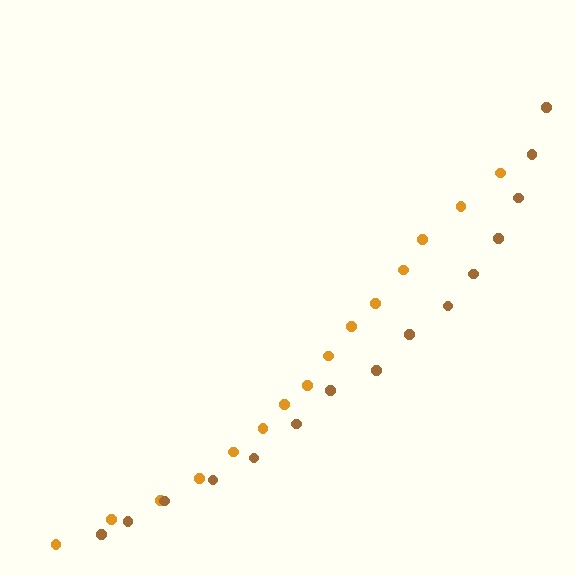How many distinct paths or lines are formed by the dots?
There are 2 distinct paths.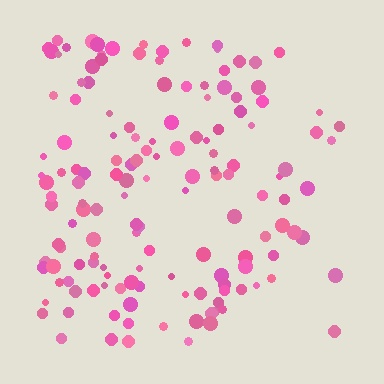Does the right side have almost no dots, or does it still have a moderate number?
Still a moderate number, just noticeably fewer than the left.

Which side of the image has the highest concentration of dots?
The left.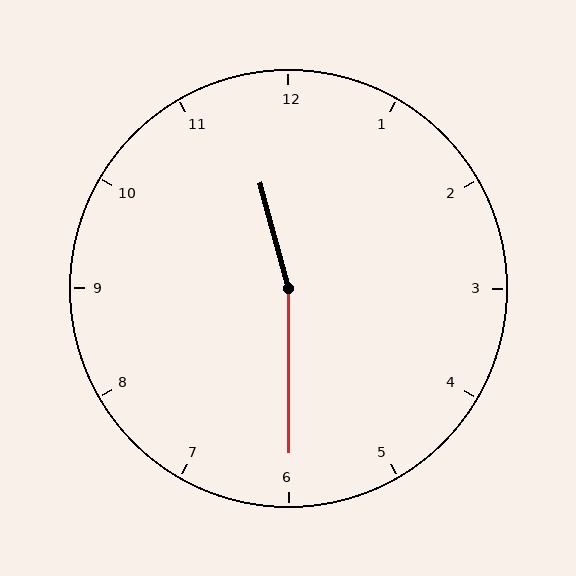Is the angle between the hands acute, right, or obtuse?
It is obtuse.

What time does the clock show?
11:30.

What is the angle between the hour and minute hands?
Approximately 165 degrees.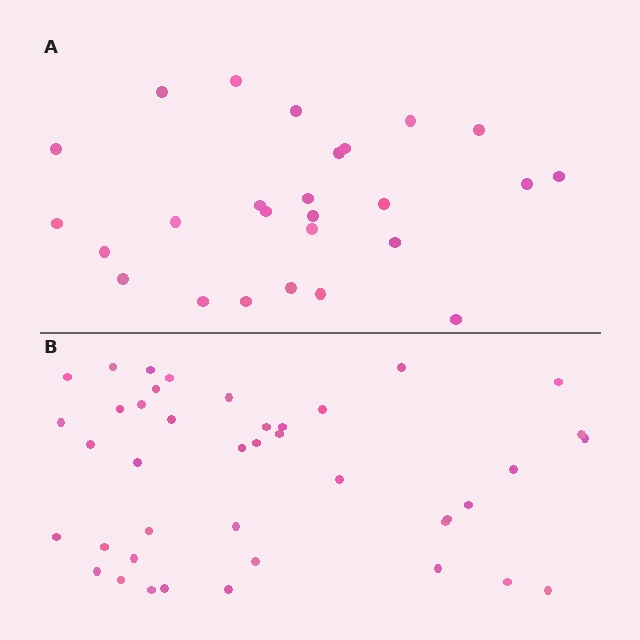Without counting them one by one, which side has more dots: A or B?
Region B (the bottom region) has more dots.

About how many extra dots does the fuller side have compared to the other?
Region B has approximately 15 more dots than region A.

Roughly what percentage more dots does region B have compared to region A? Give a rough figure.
About 60% more.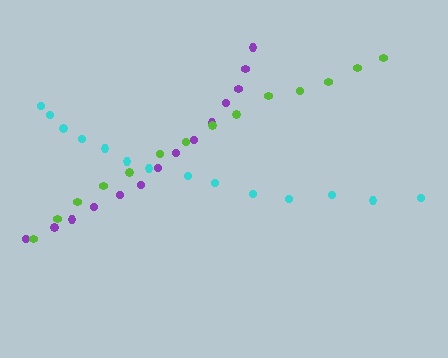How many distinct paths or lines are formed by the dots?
There are 3 distinct paths.